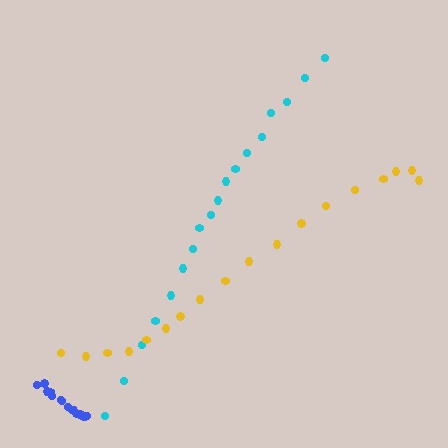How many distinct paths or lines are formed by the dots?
There are 3 distinct paths.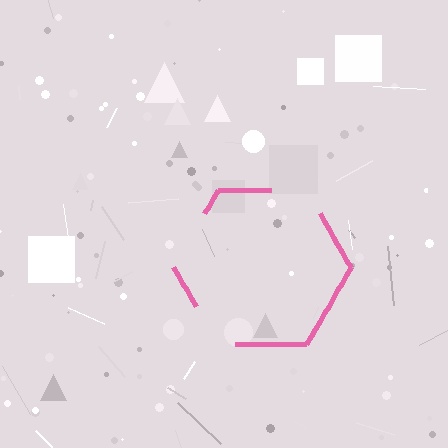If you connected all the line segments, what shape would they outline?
They would outline a hexagon.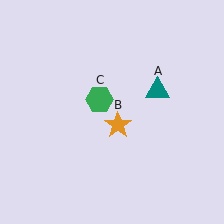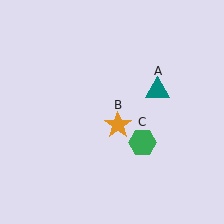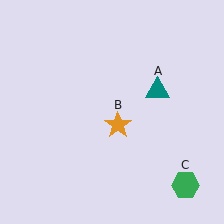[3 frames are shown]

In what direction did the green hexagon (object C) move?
The green hexagon (object C) moved down and to the right.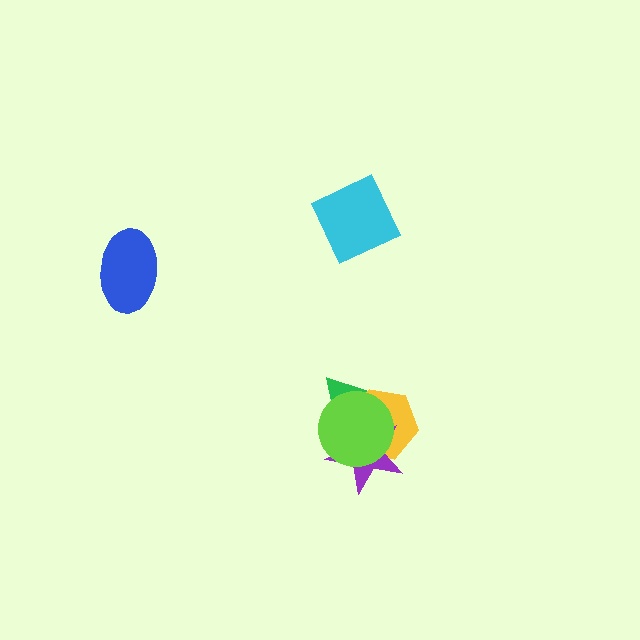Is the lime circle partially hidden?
No, no other shape covers it.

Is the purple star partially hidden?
Yes, it is partially covered by another shape.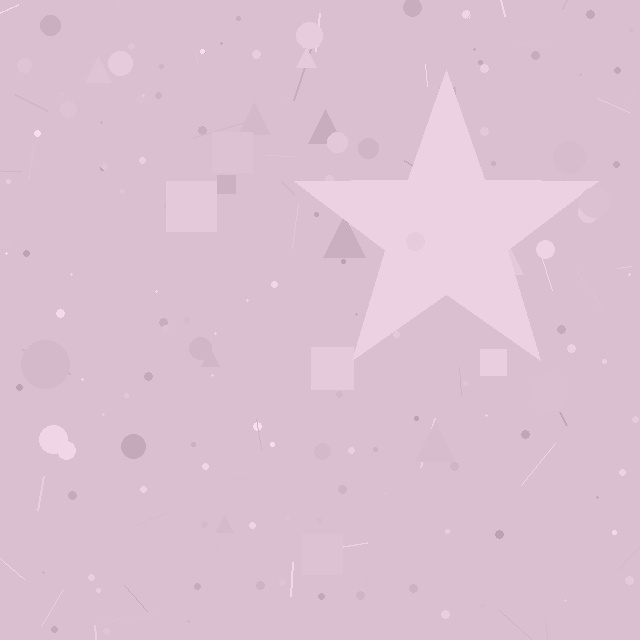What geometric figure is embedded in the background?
A star is embedded in the background.